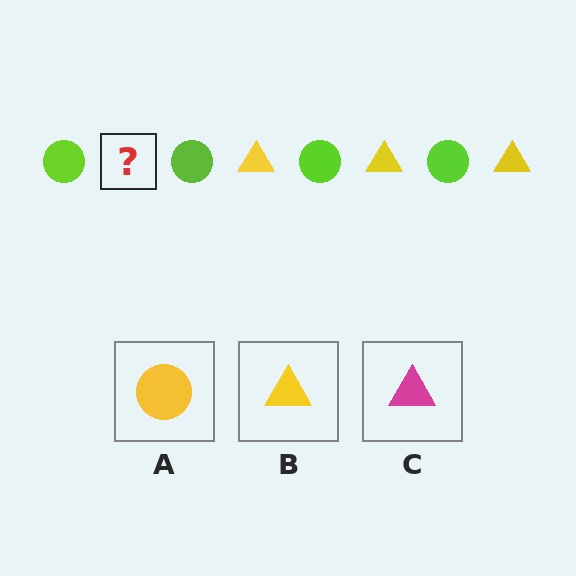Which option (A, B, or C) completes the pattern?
B.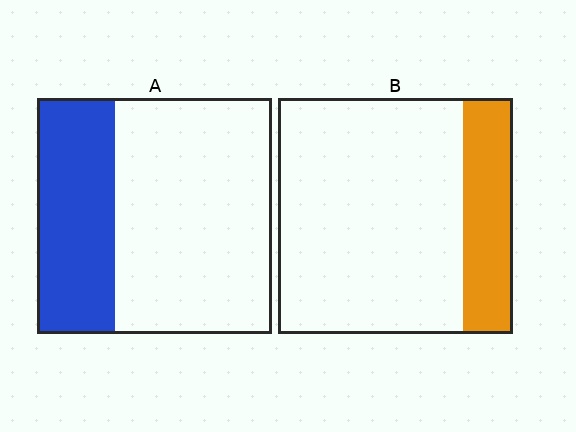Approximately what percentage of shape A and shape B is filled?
A is approximately 35% and B is approximately 20%.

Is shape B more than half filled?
No.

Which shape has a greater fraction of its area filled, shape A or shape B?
Shape A.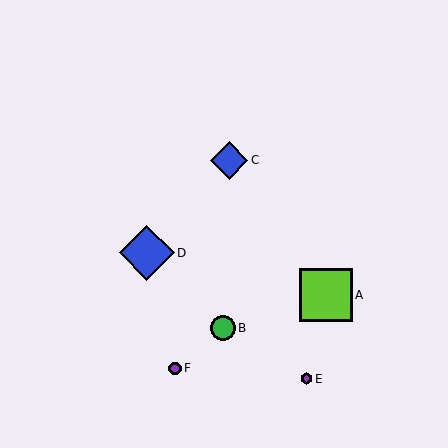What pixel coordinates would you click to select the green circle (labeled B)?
Click at (223, 328) to select the green circle B.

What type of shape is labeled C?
Shape C is a blue diamond.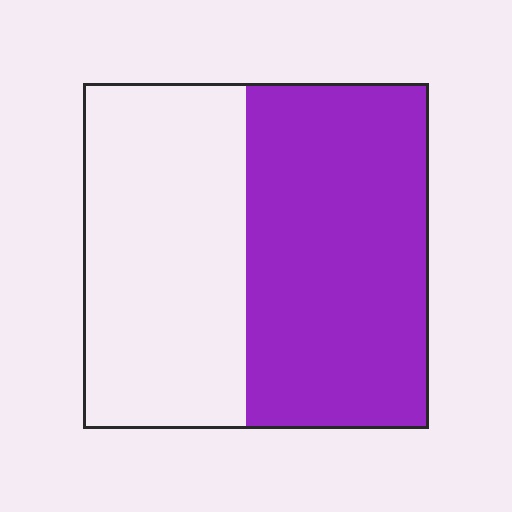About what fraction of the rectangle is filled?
About one half (1/2).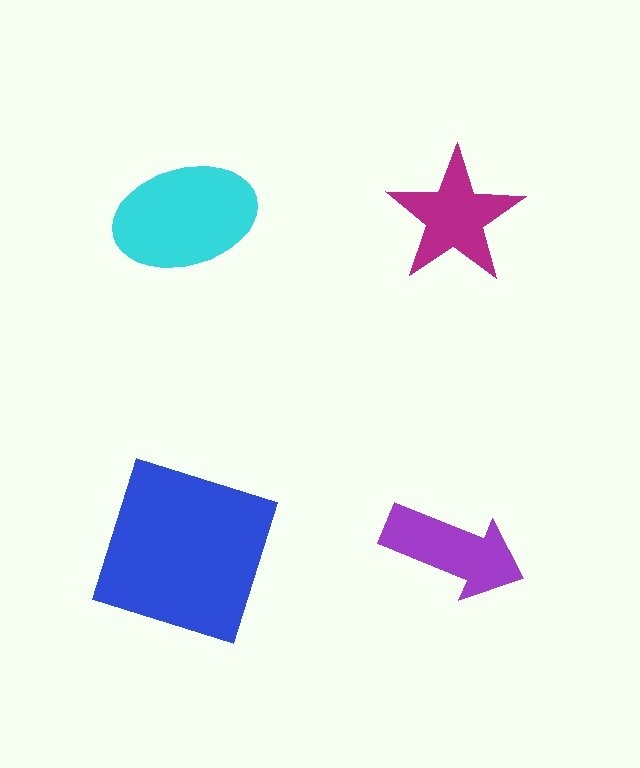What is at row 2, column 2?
A purple arrow.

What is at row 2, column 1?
A blue square.